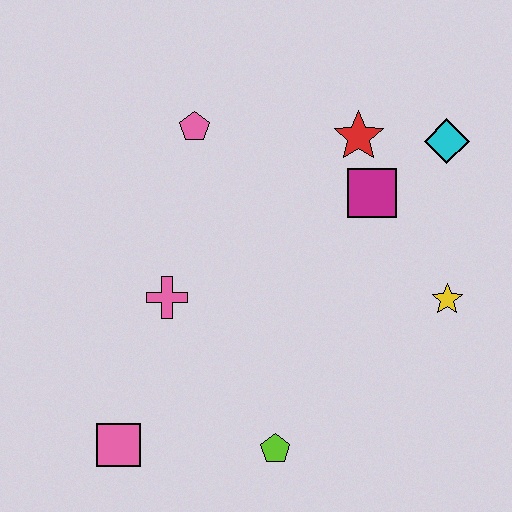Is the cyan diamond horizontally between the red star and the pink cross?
No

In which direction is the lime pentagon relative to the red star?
The lime pentagon is below the red star.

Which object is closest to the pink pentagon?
The red star is closest to the pink pentagon.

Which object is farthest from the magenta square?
The pink square is farthest from the magenta square.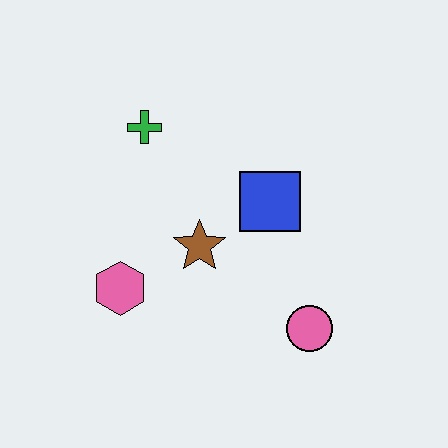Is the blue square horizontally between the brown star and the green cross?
No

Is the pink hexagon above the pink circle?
Yes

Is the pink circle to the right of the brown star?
Yes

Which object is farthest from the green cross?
The pink circle is farthest from the green cross.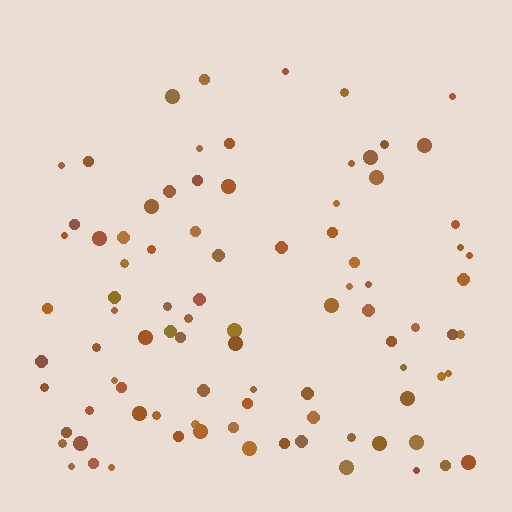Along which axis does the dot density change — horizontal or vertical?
Vertical.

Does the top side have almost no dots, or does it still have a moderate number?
Still a moderate number, just noticeably fewer than the bottom.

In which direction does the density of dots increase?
From top to bottom, with the bottom side densest.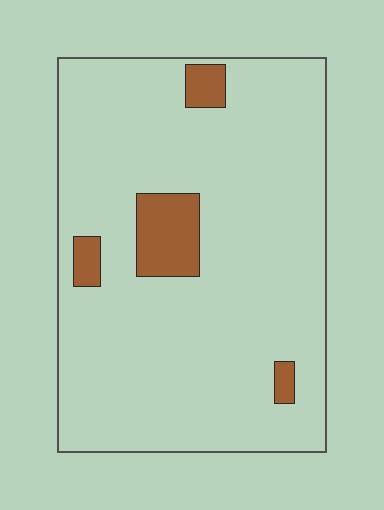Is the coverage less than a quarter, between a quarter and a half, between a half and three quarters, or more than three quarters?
Less than a quarter.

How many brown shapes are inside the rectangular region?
4.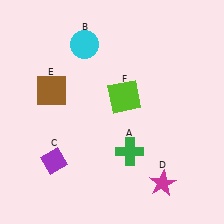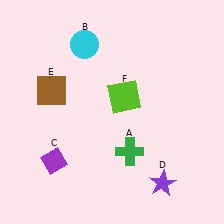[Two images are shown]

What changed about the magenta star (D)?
In Image 1, D is magenta. In Image 2, it changed to purple.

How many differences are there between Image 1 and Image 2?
There is 1 difference between the two images.